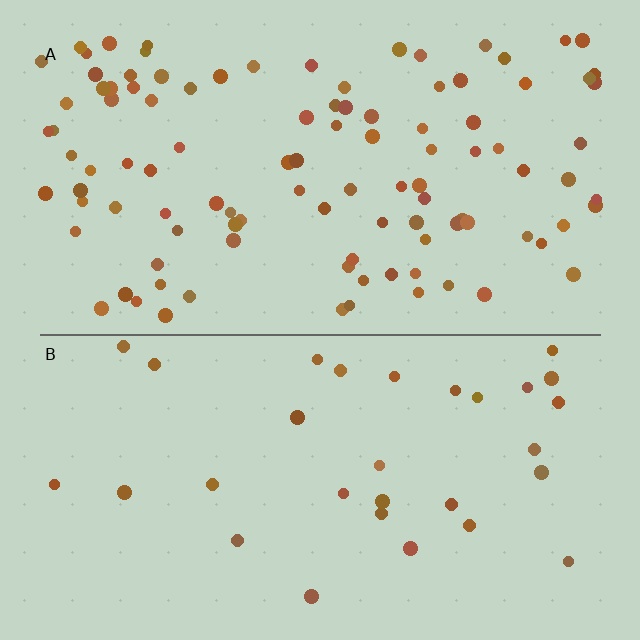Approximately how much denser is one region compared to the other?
Approximately 3.4× — region A over region B.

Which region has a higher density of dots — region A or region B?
A (the top).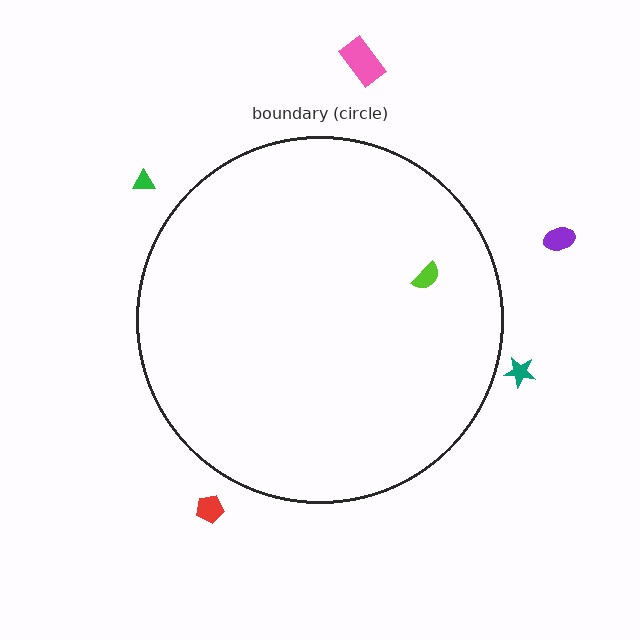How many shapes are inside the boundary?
1 inside, 5 outside.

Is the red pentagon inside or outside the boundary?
Outside.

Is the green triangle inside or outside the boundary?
Outside.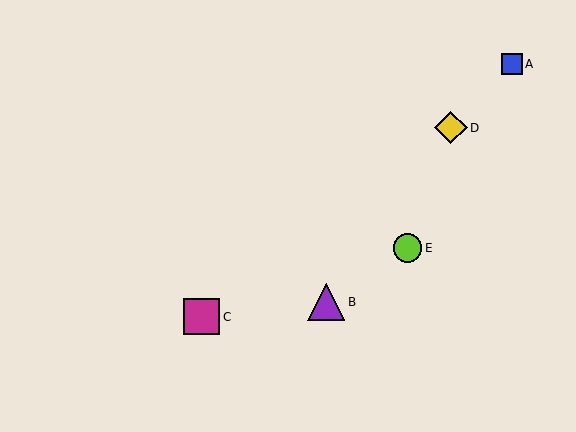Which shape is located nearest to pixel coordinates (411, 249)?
The lime circle (labeled E) at (408, 248) is nearest to that location.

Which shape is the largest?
The purple triangle (labeled B) is the largest.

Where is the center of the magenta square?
The center of the magenta square is at (202, 317).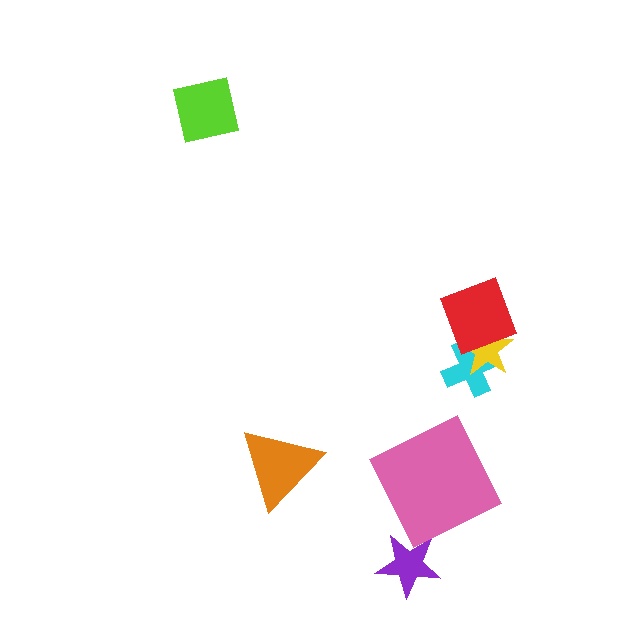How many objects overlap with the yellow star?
2 objects overlap with the yellow star.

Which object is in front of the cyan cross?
The yellow star is in front of the cyan cross.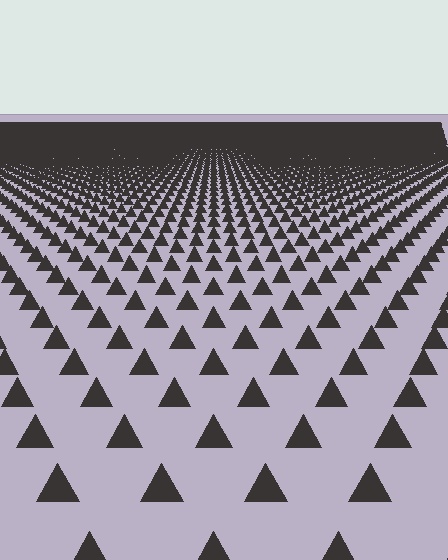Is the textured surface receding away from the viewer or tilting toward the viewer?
The surface is receding away from the viewer. Texture elements get smaller and denser toward the top.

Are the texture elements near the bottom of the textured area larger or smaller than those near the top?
Larger. Near the bottom, elements are closer to the viewer and appear at a bigger on-screen size.